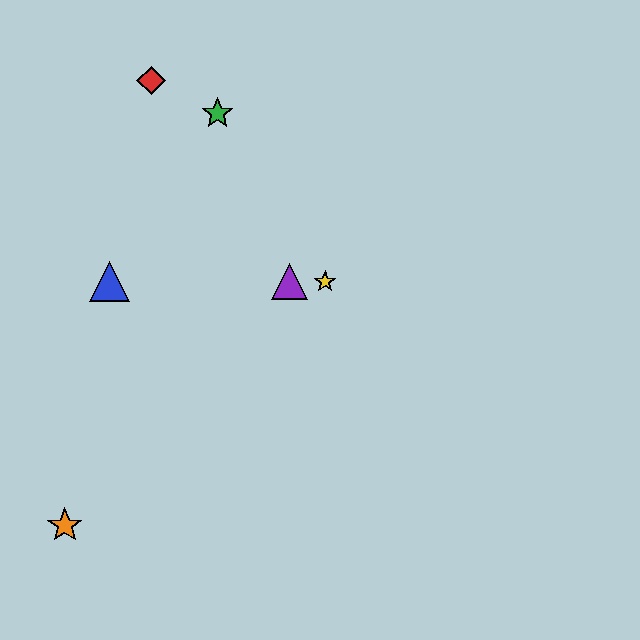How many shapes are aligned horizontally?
3 shapes (the blue triangle, the yellow star, the purple triangle) are aligned horizontally.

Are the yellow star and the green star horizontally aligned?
No, the yellow star is at y≈282 and the green star is at y≈113.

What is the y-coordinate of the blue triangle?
The blue triangle is at y≈282.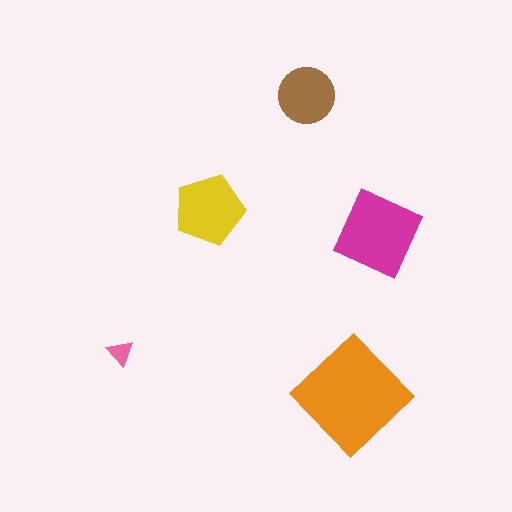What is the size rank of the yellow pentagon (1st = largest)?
3rd.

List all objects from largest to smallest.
The orange diamond, the magenta square, the yellow pentagon, the brown circle, the pink triangle.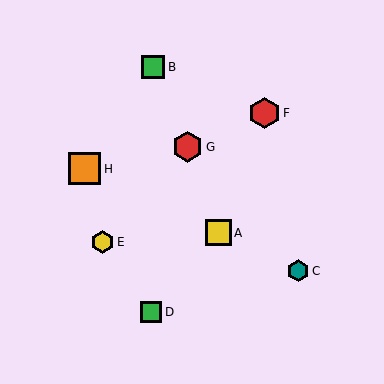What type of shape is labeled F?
Shape F is a red hexagon.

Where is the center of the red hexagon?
The center of the red hexagon is at (187, 147).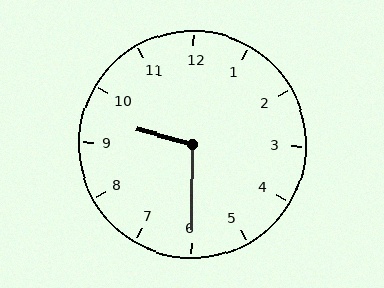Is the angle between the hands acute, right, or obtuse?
It is obtuse.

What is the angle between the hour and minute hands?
Approximately 105 degrees.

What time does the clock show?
9:30.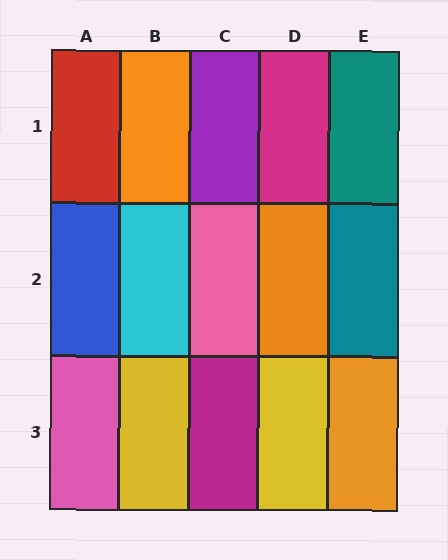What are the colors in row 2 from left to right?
Blue, cyan, pink, orange, teal.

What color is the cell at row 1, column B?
Orange.